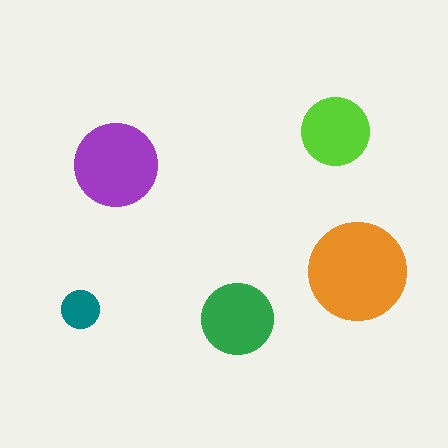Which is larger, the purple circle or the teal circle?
The purple one.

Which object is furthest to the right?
The orange circle is rightmost.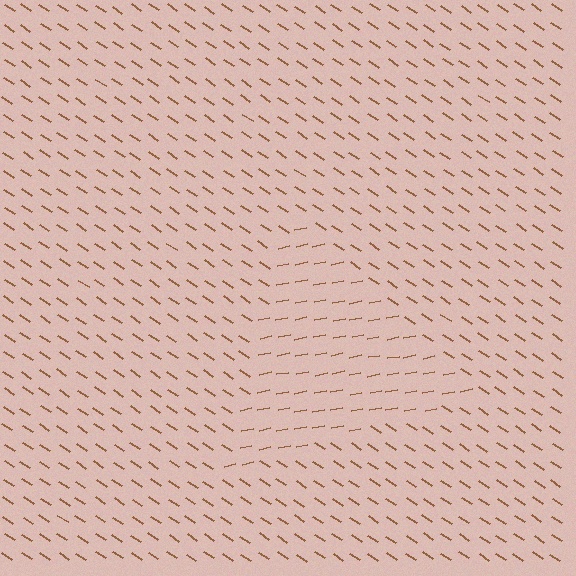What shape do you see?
I see a triangle.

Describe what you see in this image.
The image is filled with small brown line segments. A triangle region in the image has lines oriented differently from the surrounding lines, creating a visible texture boundary.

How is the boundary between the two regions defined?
The boundary is defined purely by a change in line orientation (approximately 45 degrees difference). All lines are the same color and thickness.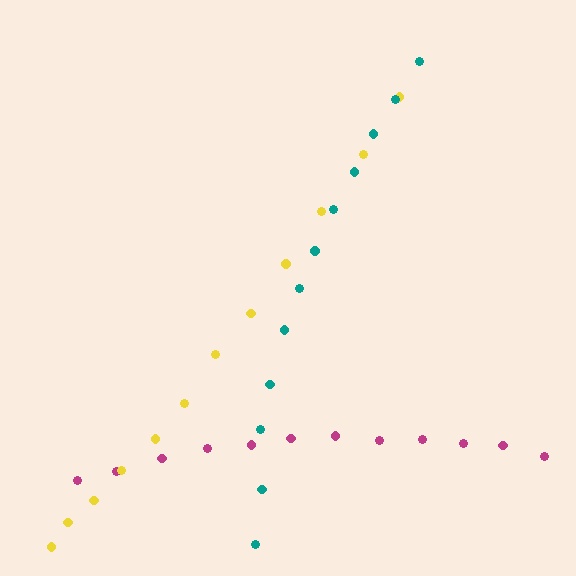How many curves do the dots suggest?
There are 3 distinct paths.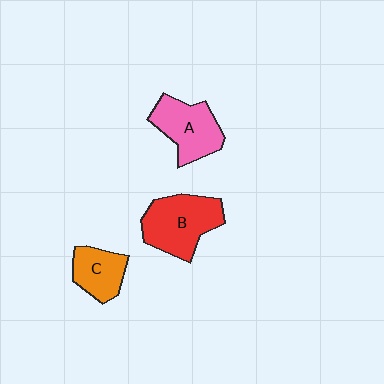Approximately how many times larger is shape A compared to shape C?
Approximately 1.4 times.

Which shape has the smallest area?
Shape C (orange).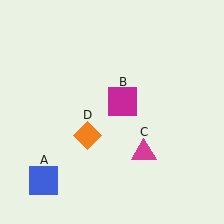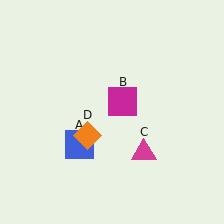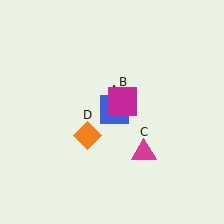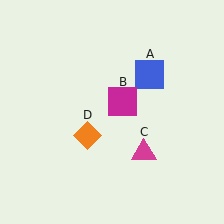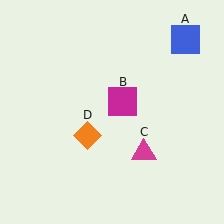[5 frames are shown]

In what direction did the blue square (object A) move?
The blue square (object A) moved up and to the right.